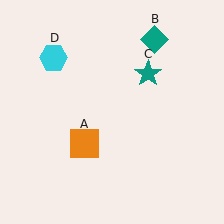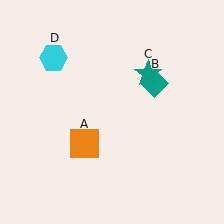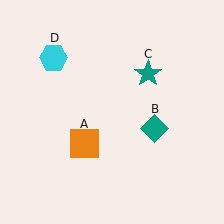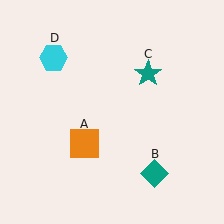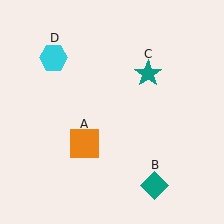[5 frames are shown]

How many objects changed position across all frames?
1 object changed position: teal diamond (object B).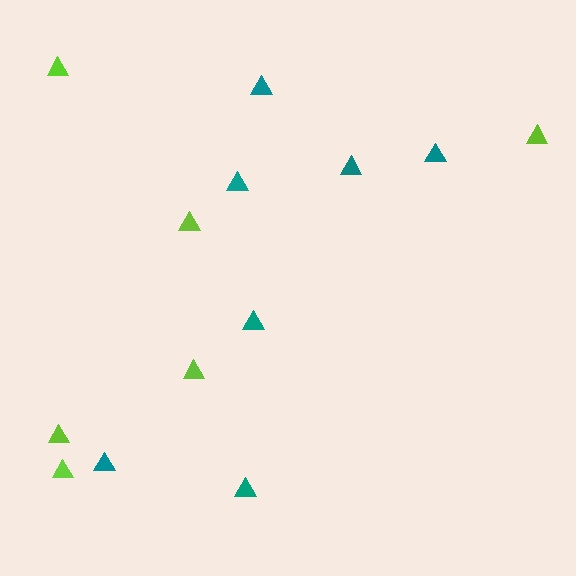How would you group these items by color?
There are 2 groups: one group of teal triangles (7) and one group of lime triangles (6).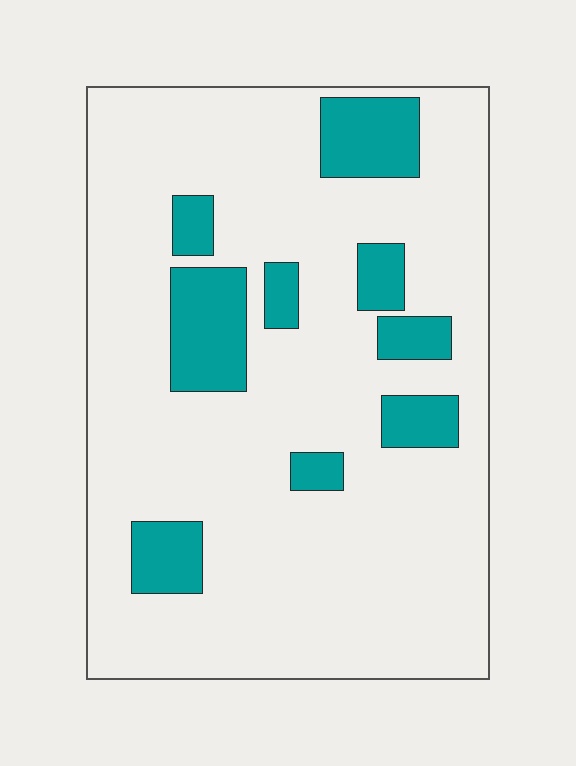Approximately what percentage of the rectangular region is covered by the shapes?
Approximately 15%.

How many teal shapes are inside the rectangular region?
9.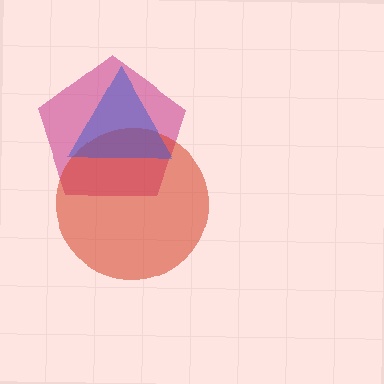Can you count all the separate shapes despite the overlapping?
Yes, there are 3 separate shapes.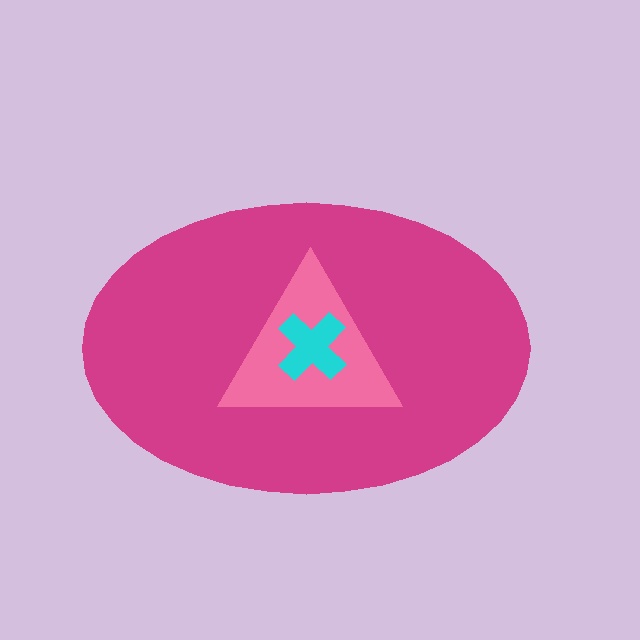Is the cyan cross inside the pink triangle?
Yes.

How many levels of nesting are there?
3.